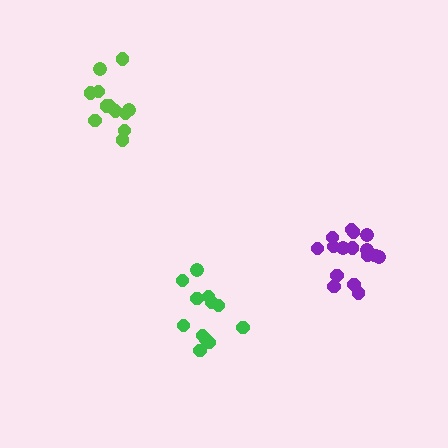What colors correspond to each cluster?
The clusters are colored: green, purple, lime.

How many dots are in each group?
Group 1: 12 dots, Group 2: 16 dots, Group 3: 12 dots (40 total).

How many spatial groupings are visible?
There are 3 spatial groupings.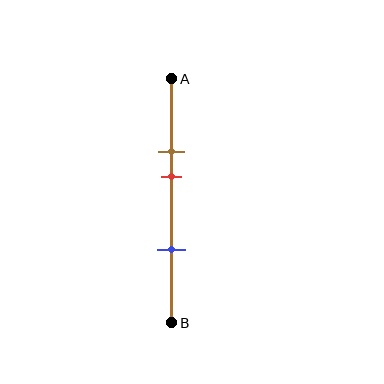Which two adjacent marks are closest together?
The brown and red marks are the closest adjacent pair.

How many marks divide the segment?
There are 3 marks dividing the segment.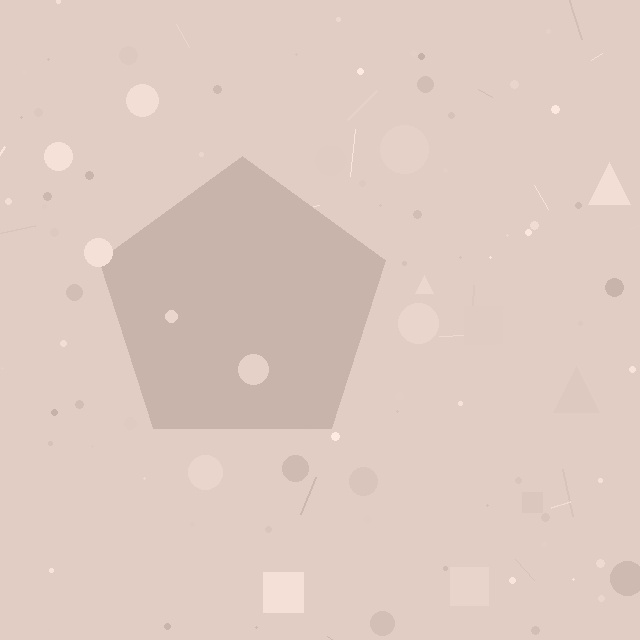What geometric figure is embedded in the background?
A pentagon is embedded in the background.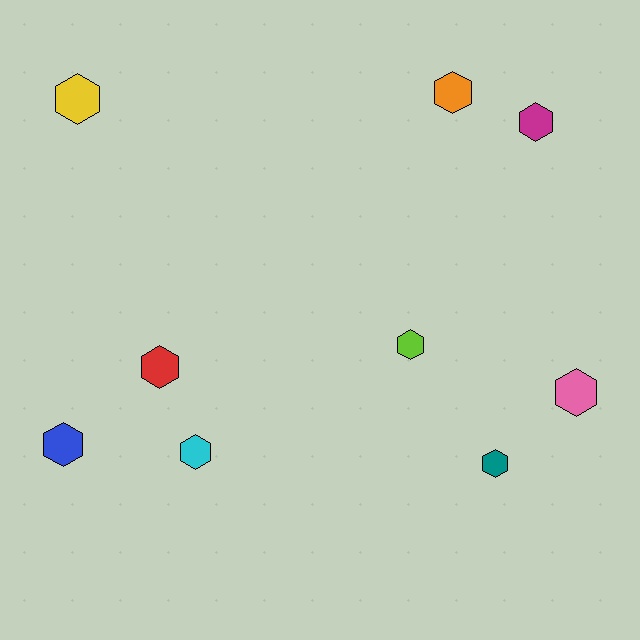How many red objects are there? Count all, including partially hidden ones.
There is 1 red object.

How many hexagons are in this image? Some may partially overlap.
There are 9 hexagons.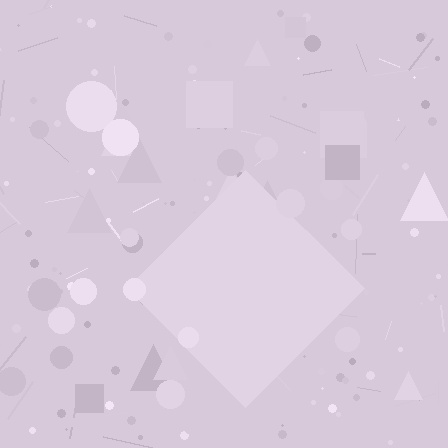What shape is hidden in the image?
A diamond is hidden in the image.